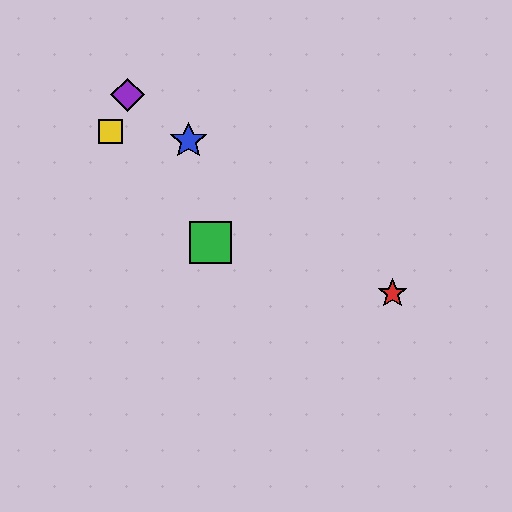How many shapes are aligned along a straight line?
3 shapes (the red star, the blue star, the purple diamond) are aligned along a straight line.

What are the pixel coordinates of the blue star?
The blue star is at (189, 141).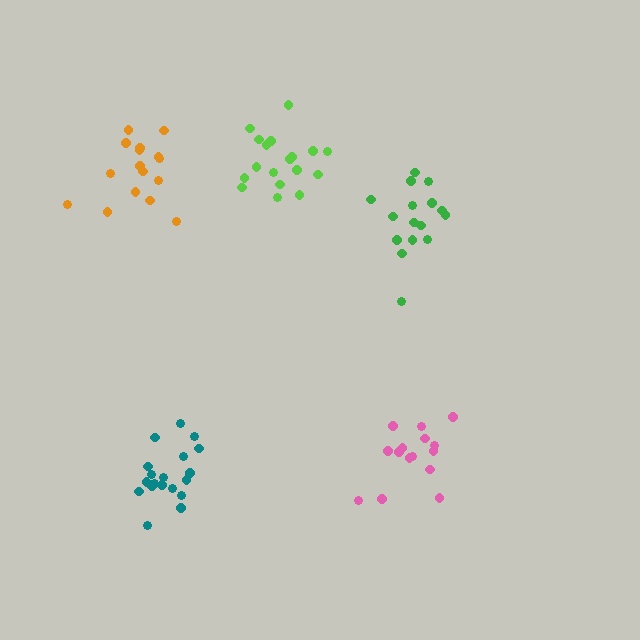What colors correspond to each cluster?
The clusters are colored: orange, teal, pink, green, lime.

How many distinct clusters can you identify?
There are 5 distinct clusters.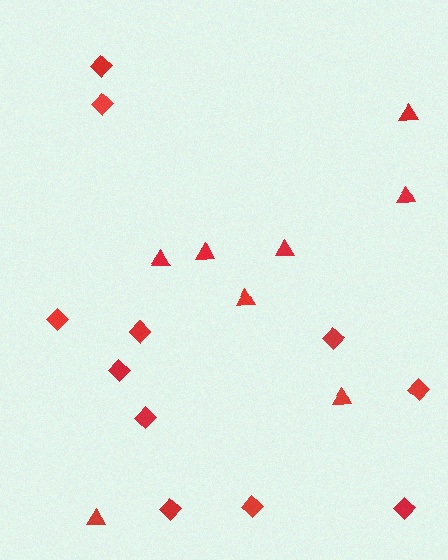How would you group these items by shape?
There are 2 groups: one group of triangles (8) and one group of diamonds (11).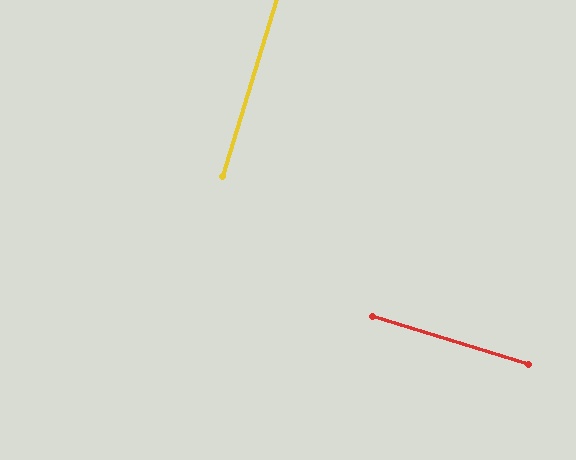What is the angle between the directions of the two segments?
Approximately 90 degrees.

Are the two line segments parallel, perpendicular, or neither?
Perpendicular — they meet at approximately 90°.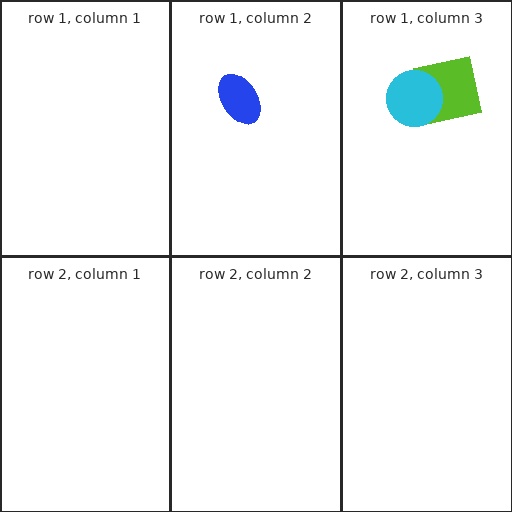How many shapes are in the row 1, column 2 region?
1.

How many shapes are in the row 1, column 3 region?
2.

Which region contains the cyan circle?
The row 1, column 3 region.